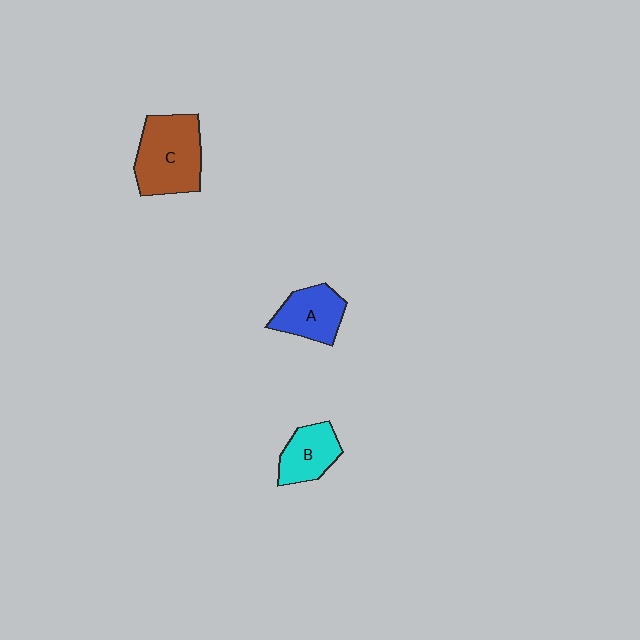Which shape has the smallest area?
Shape B (cyan).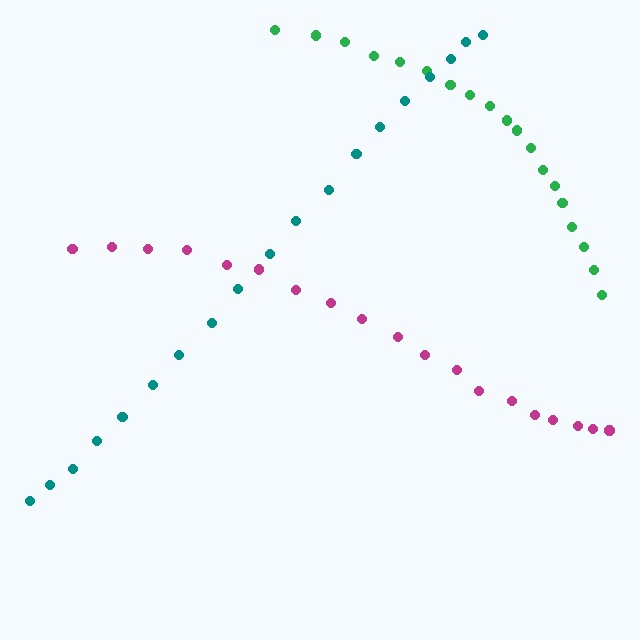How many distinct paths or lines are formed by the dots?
There are 3 distinct paths.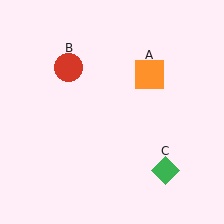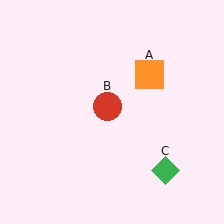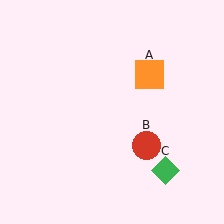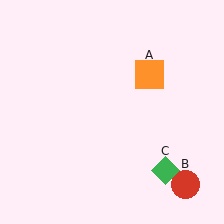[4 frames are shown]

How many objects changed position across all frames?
1 object changed position: red circle (object B).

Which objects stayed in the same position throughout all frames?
Orange square (object A) and green diamond (object C) remained stationary.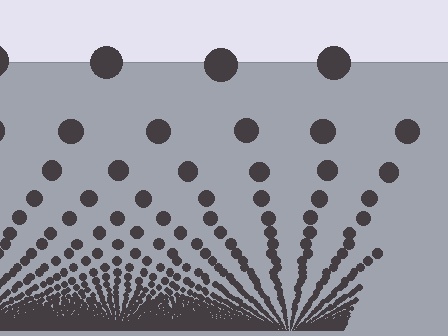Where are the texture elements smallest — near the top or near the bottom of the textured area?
Near the bottom.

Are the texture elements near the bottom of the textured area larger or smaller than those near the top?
Smaller. The gradient is inverted — elements near the bottom are smaller and denser.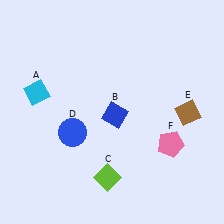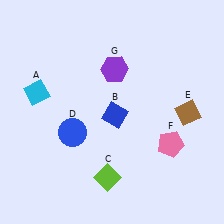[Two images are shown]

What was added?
A purple hexagon (G) was added in Image 2.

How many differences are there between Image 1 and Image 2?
There is 1 difference between the two images.